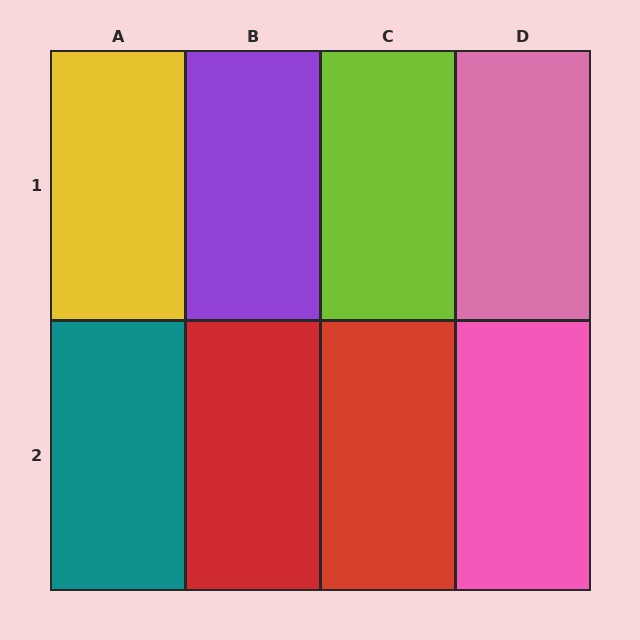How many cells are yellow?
1 cell is yellow.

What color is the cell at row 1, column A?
Yellow.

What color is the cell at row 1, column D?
Pink.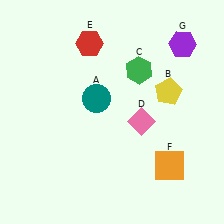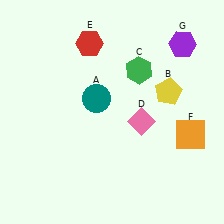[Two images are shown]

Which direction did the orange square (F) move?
The orange square (F) moved up.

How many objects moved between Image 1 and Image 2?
1 object moved between the two images.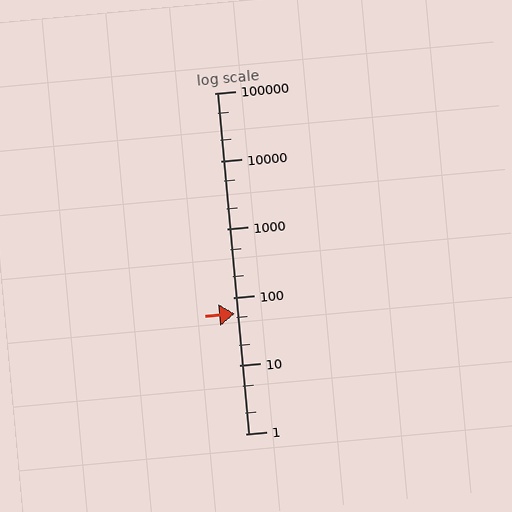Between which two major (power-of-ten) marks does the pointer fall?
The pointer is between 10 and 100.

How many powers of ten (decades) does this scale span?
The scale spans 5 decades, from 1 to 100000.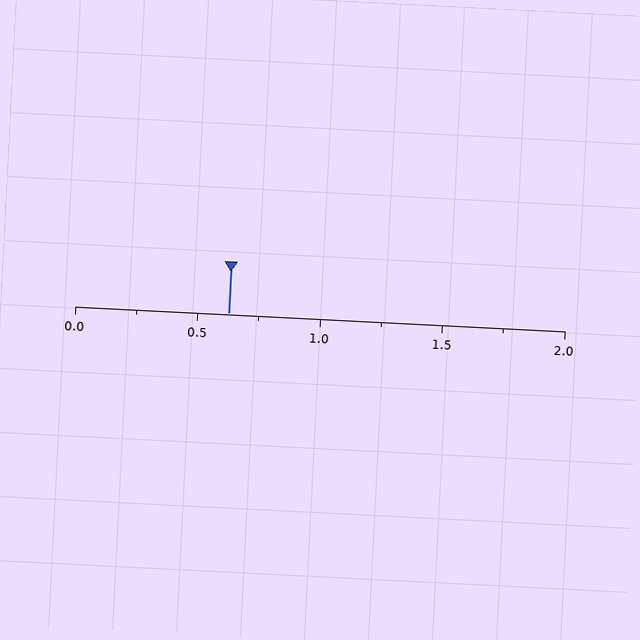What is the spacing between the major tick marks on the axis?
The major ticks are spaced 0.5 apart.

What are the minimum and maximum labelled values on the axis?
The axis runs from 0.0 to 2.0.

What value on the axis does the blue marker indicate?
The marker indicates approximately 0.62.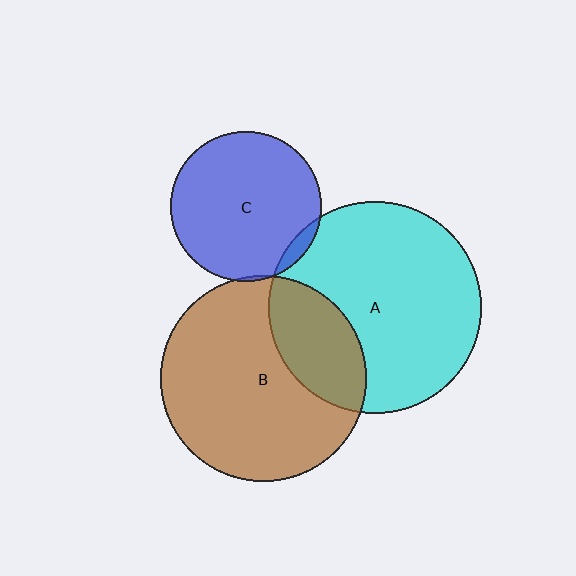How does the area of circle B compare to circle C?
Approximately 1.9 times.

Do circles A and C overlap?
Yes.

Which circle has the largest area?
Circle A (cyan).